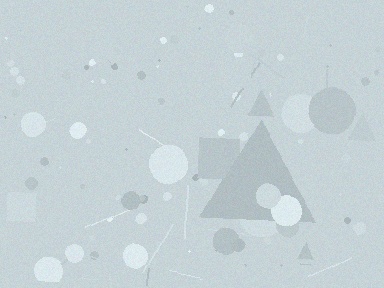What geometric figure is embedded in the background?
A triangle is embedded in the background.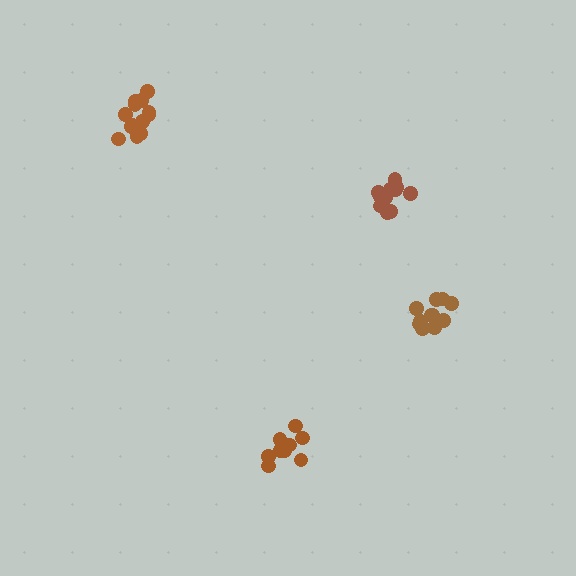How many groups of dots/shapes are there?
There are 4 groups.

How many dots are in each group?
Group 1: 11 dots, Group 2: 13 dots, Group 3: 11 dots, Group 4: 9 dots (44 total).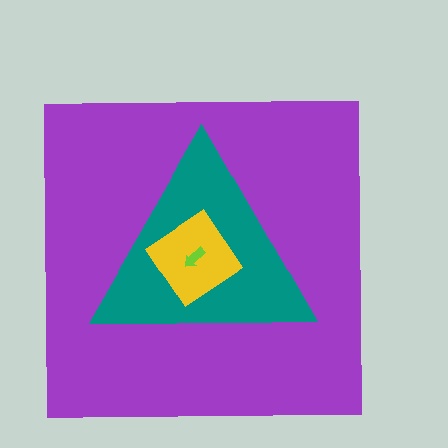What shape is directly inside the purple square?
The teal triangle.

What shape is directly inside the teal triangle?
The yellow diamond.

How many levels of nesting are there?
4.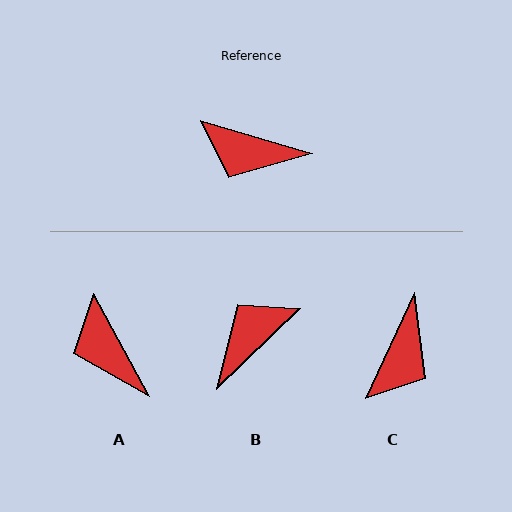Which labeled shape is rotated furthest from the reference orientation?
B, about 120 degrees away.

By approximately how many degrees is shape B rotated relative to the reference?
Approximately 120 degrees clockwise.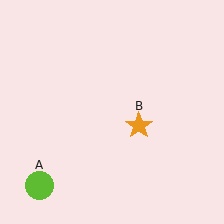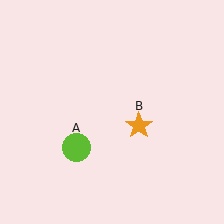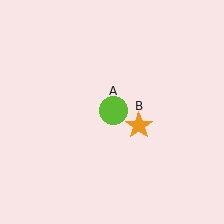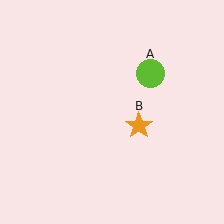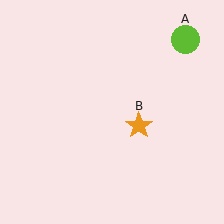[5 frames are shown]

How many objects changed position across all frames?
1 object changed position: lime circle (object A).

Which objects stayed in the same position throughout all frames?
Orange star (object B) remained stationary.